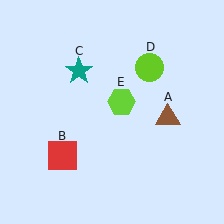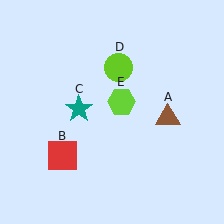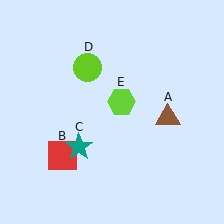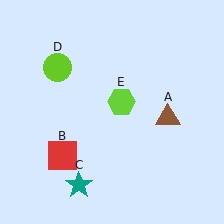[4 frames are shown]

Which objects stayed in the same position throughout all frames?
Brown triangle (object A) and red square (object B) and lime hexagon (object E) remained stationary.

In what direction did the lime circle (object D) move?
The lime circle (object D) moved left.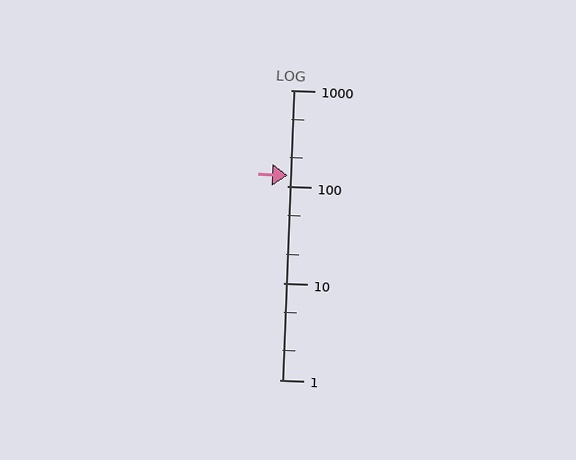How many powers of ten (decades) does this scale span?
The scale spans 3 decades, from 1 to 1000.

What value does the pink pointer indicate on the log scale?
The pointer indicates approximately 130.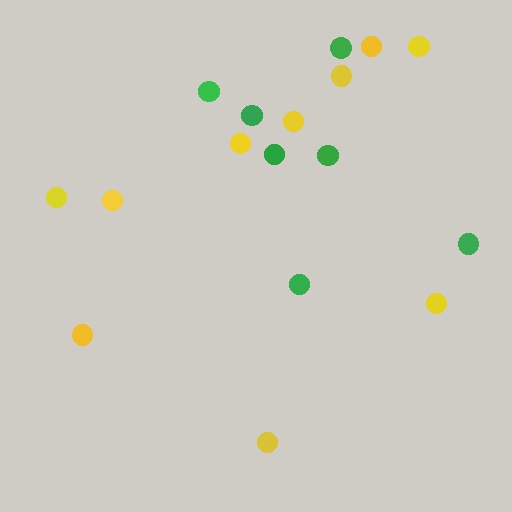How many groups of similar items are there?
There are 2 groups: one group of green circles (7) and one group of yellow circles (10).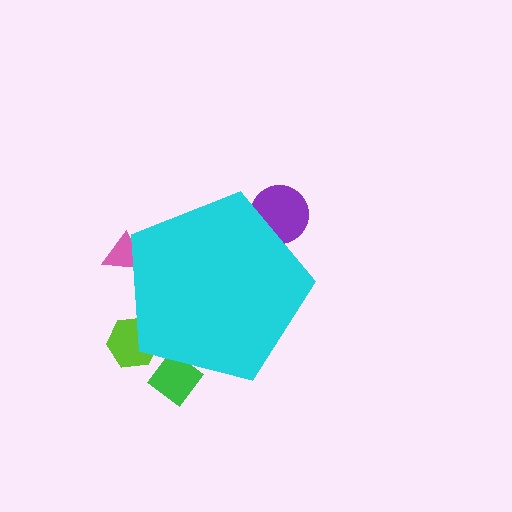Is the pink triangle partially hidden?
Yes, the pink triangle is partially hidden behind the cyan pentagon.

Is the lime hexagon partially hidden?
Yes, the lime hexagon is partially hidden behind the cyan pentagon.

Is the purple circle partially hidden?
Yes, the purple circle is partially hidden behind the cyan pentagon.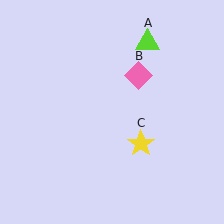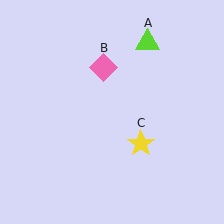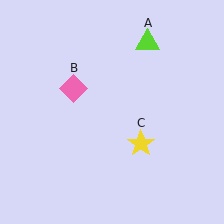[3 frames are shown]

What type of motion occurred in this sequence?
The pink diamond (object B) rotated counterclockwise around the center of the scene.